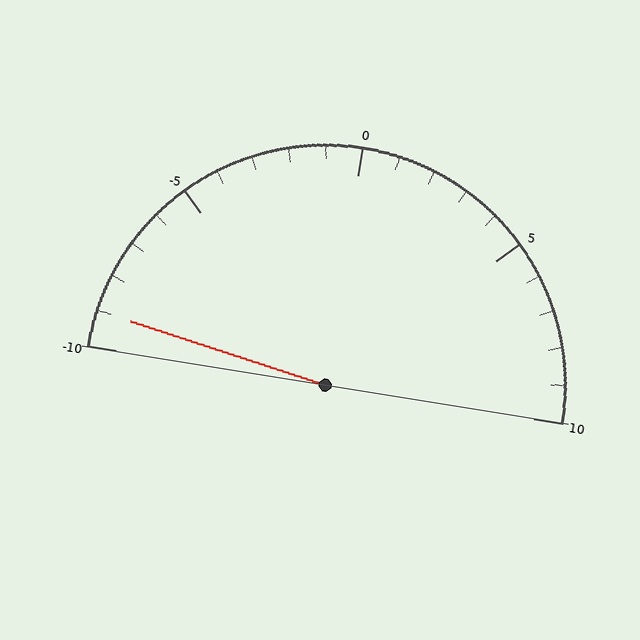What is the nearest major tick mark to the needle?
The nearest major tick mark is -10.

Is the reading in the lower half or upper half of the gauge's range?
The reading is in the lower half of the range (-10 to 10).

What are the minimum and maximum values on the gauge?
The gauge ranges from -10 to 10.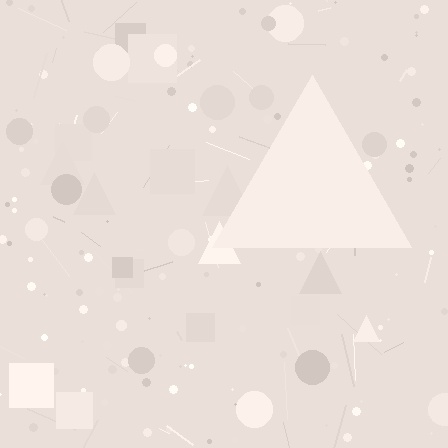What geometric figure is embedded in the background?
A triangle is embedded in the background.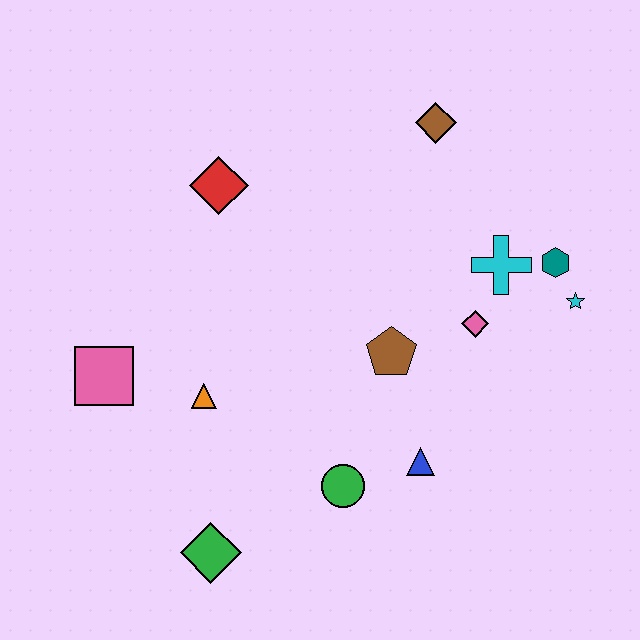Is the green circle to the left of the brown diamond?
Yes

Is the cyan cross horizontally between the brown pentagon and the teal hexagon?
Yes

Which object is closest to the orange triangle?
The pink square is closest to the orange triangle.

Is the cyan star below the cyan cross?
Yes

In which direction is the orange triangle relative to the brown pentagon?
The orange triangle is to the left of the brown pentagon.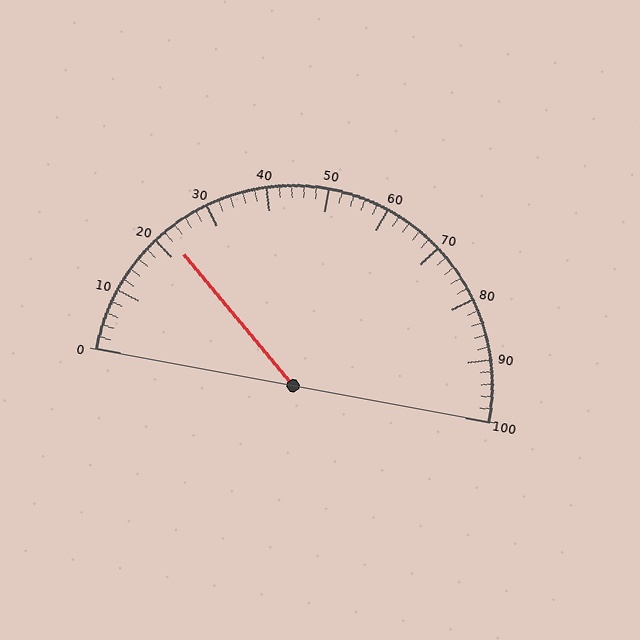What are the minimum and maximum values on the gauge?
The gauge ranges from 0 to 100.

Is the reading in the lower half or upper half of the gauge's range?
The reading is in the lower half of the range (0 to 100).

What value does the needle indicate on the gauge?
The needle indicates approximately 22.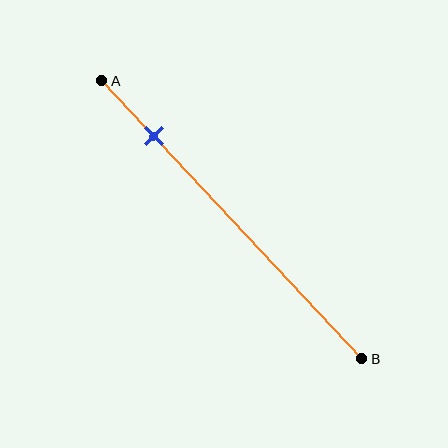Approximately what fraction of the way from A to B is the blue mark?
The blue mark is approximately 20% of the way from A to B.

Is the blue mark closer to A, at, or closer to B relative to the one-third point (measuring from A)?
The blue mark is closer to point A than the one-third point of segment AB.